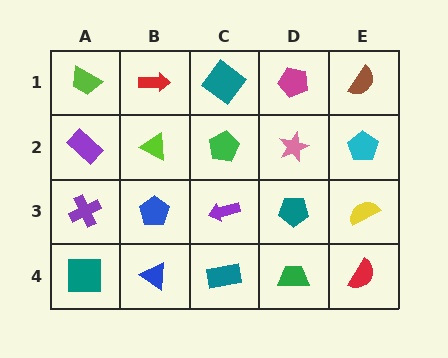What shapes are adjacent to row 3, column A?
A purple rectangle (row 2, column A), a teal square (row 4, column A), a blue pentagon (row 3, column B).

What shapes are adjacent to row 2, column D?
A magenta pentagon (row 1, column D), a teal pentagon (row 3, column D), a green pentagon (row 2, column C), a cyan pentagon (row 2, column E).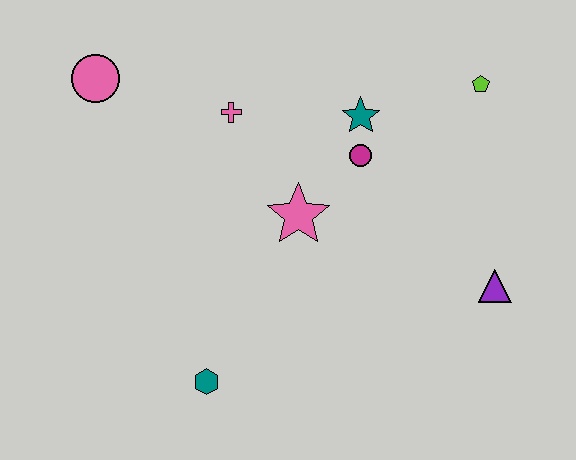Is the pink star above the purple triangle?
Yes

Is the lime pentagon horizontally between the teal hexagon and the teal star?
No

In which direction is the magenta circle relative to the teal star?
The magenta circle is below the teal star.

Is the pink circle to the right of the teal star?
No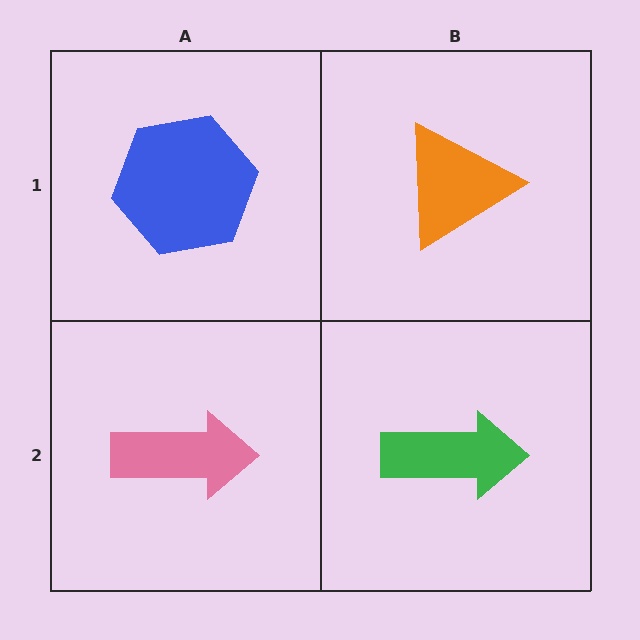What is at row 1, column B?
An orange triangle.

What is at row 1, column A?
A blue hexagon.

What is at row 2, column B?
A green arrow.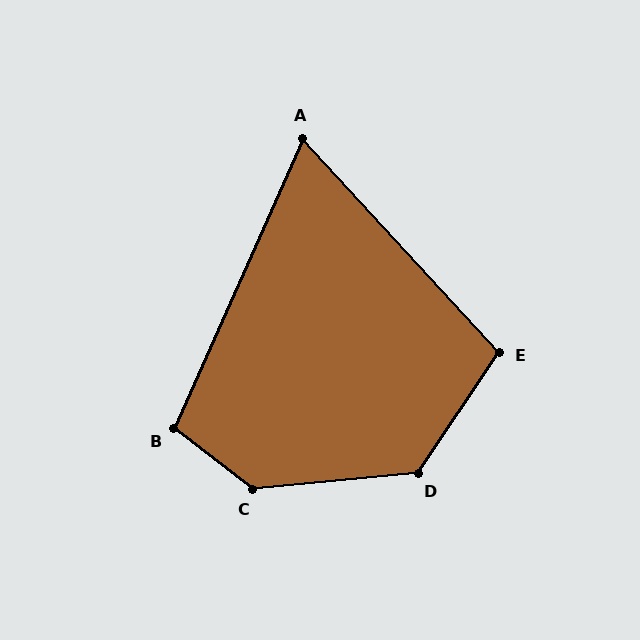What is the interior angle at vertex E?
Approximately 104 degrees (obtuse).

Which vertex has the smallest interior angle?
A, at approximately 67 degrees.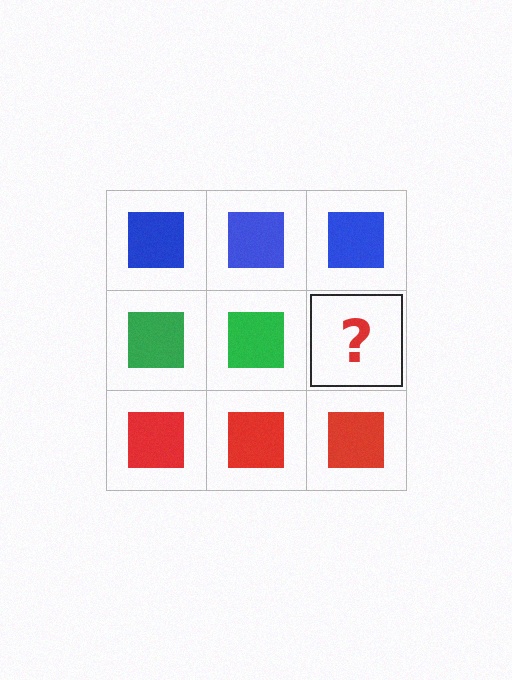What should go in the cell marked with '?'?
The missing cell should contain a green square.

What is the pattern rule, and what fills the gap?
The rule is that each row has a consistent color. The gap should be filled with a green square.